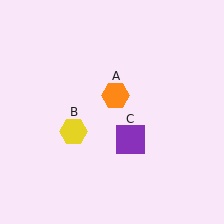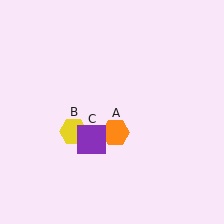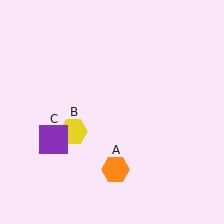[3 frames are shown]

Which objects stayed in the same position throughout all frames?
Yellow hexagon (object B) remained stationary.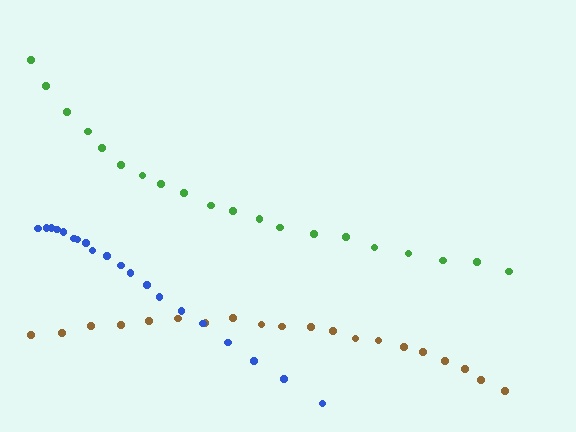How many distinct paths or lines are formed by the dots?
There are 3 distinct paths.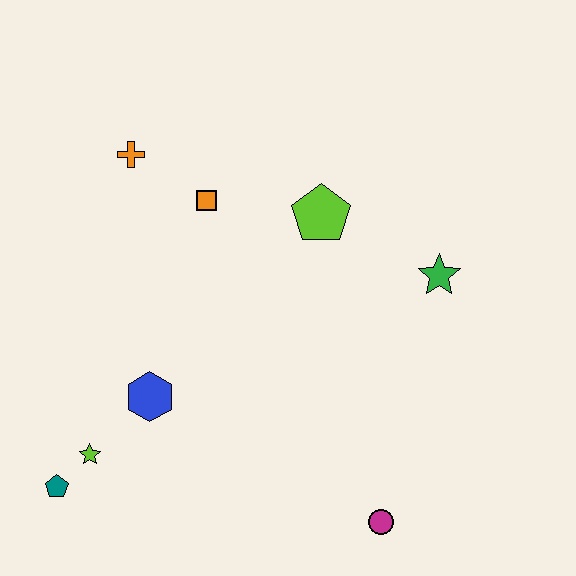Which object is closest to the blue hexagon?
The lime star is closest to the blue hexagon.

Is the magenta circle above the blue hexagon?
No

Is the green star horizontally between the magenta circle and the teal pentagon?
No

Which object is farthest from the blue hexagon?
The green star is farthest from the blue hexagon.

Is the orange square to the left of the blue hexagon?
No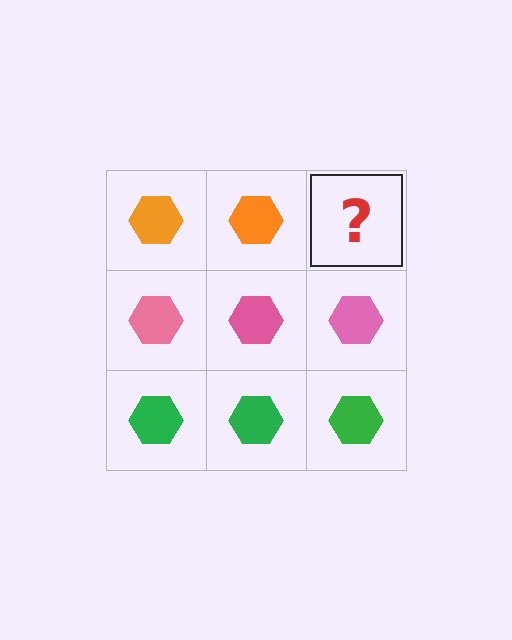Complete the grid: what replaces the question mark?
The question mark should be replaced with an orange hexagon.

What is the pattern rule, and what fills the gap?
The rule is that each row has a consistent color. The gap should be filled with an orange hexagon.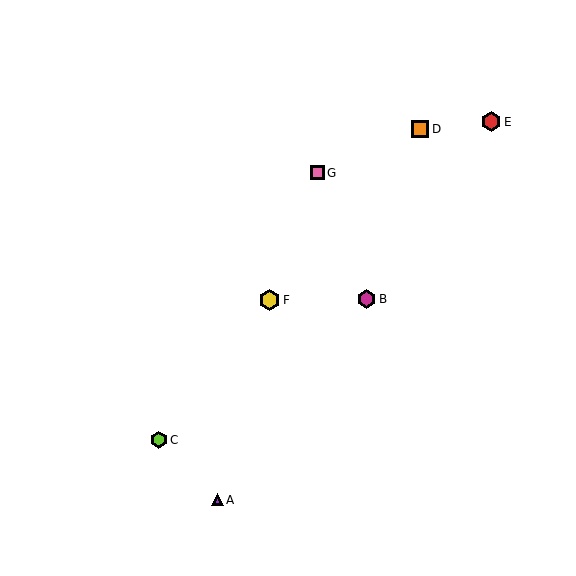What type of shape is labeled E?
Shape E is a red hexagon.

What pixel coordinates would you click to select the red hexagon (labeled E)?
Click at (491, 122) to select the red hexagon E.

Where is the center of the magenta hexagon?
The center of the magenta hexagon is at (367, 299).